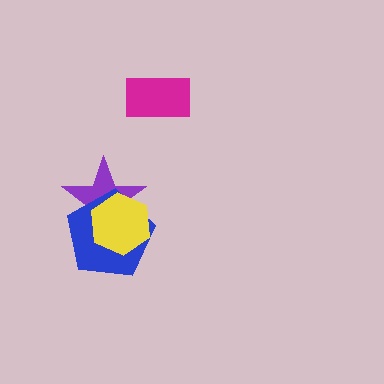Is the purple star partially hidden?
Yes, it is partially covered by another shape.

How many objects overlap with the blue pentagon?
2 objects overlap with the blue pentagon.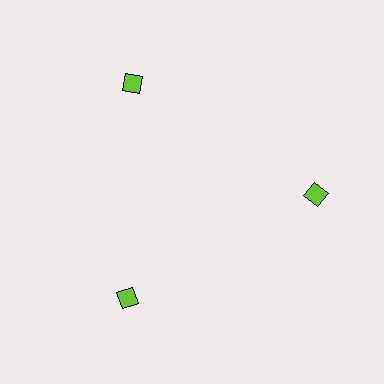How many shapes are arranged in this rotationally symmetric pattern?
There are 3 shapes, arranged in 3 groups of 1.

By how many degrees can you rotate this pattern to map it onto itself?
The pattern maps onto itself every 120 degrees of rotation.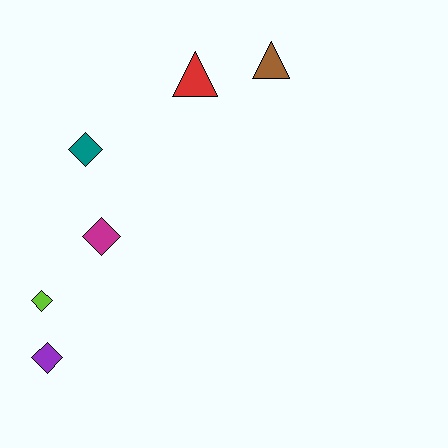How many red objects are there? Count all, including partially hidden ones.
There is 1 red object.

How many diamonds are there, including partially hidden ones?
There are 4 diamonds.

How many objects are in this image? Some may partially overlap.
There are 6 objects.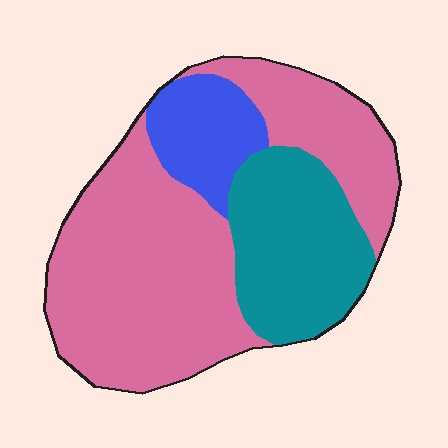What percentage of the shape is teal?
Teal takes up about one quarter (1/4) of the shape.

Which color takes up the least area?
Blue, at roughly 15%.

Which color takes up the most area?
Pink, at roughly 60%.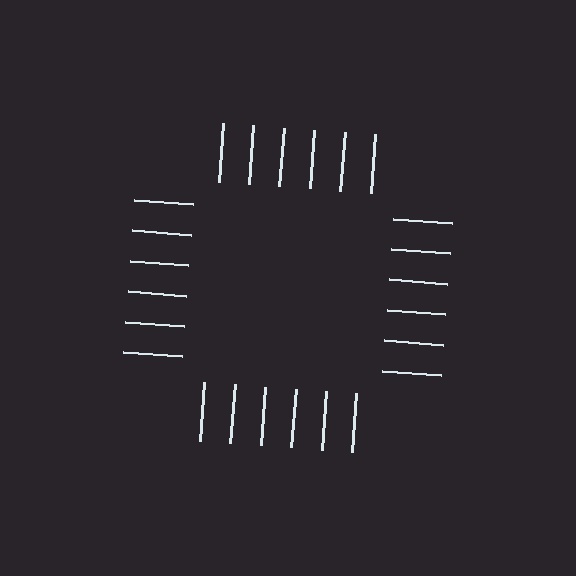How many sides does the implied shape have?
4 sides — the line-ends trace a square.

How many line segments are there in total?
24 — 6 along each of the 4 edges.